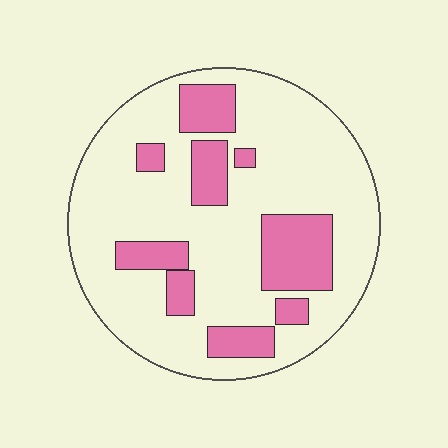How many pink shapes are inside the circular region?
9.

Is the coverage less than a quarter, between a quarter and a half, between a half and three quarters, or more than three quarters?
Less than a quarter.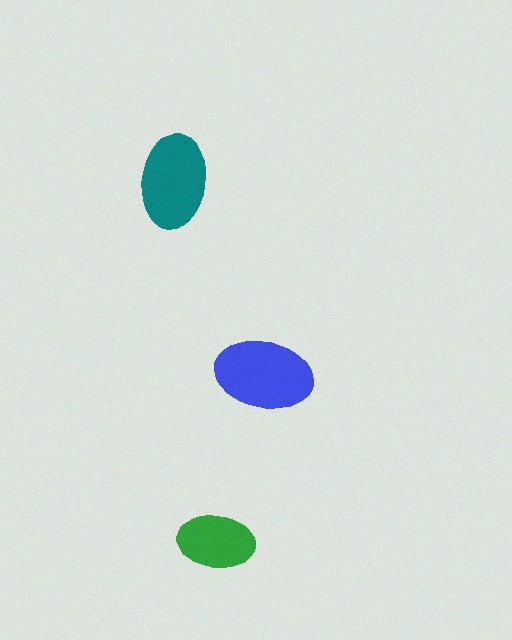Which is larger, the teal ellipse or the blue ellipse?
The blue one.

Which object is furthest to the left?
The teal ellipse is leftmost.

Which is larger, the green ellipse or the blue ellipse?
The blue one.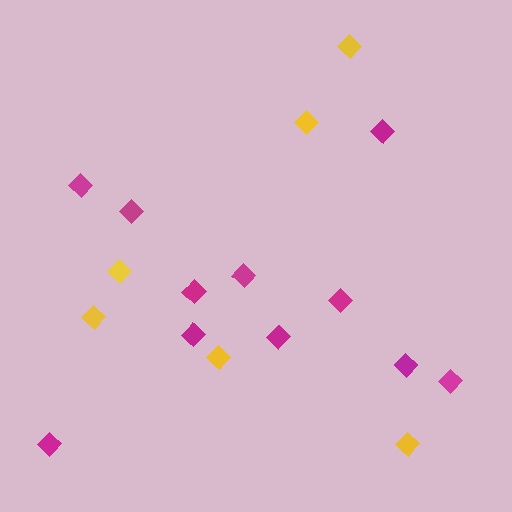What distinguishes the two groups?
There are 2 groups: one group of yellow diamonds (6) and one group of magenta diamonds (11).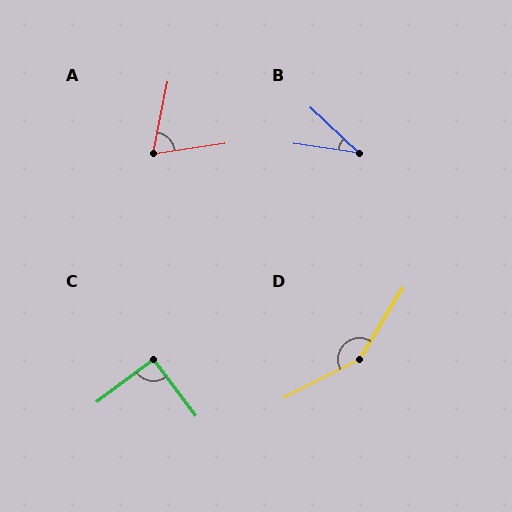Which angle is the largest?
D, at approximately 148 degrees.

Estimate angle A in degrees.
Approximately 70 degrees.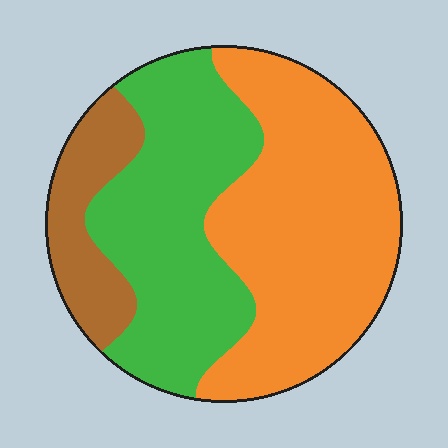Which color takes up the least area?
Brown, at roughly 15%.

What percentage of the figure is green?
Green covers about 40% of the figure.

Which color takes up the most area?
Orange, at roughly 50%.